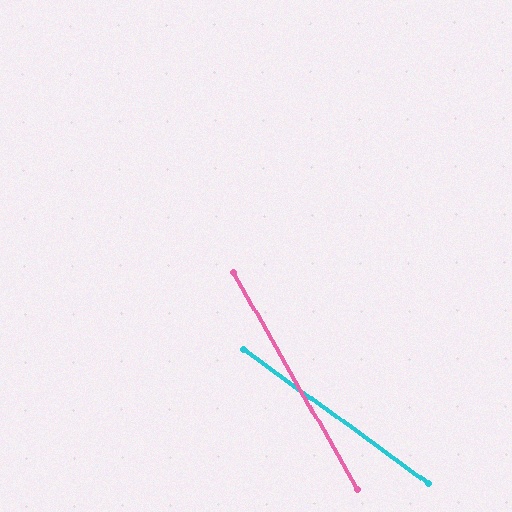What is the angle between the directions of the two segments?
Approximately 24 degrees.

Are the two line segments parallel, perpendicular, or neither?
Neither parallel nor perpendicular — they differ by about 24°.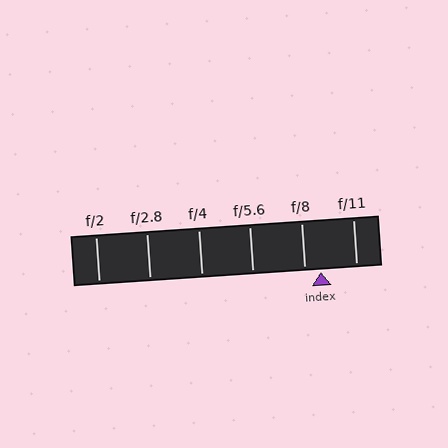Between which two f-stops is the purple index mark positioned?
The index mark is between f/8 and f/11.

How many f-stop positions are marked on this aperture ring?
There are 6 f-stop positions marked.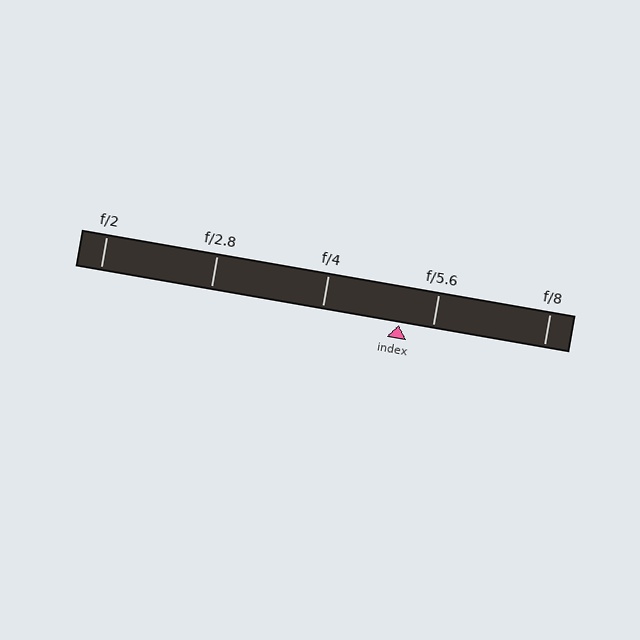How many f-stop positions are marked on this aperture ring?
There are 5 f-stop positions marked.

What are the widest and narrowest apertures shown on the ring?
The widest aperture shown is f/2 and the narrowest is f/8.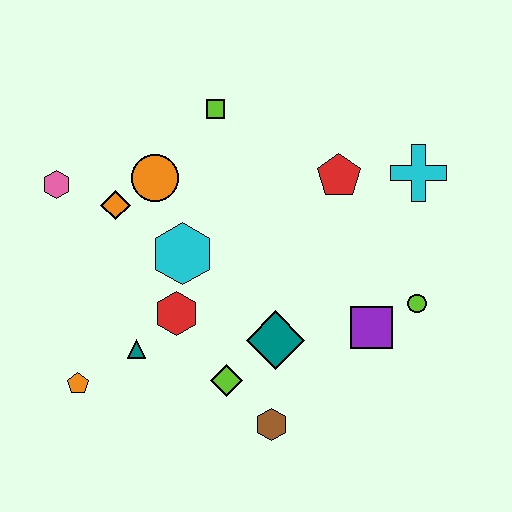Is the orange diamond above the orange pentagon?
Yes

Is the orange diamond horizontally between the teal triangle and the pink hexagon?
Yes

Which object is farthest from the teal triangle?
The cyan cross is farthest from the teal triangle.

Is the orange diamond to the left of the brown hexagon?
Yes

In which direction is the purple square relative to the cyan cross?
The purple square is below the cyan cross.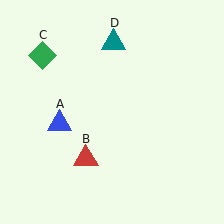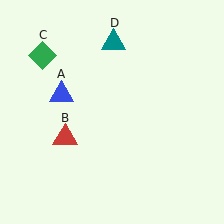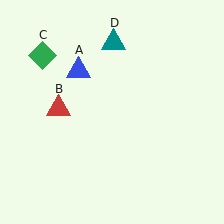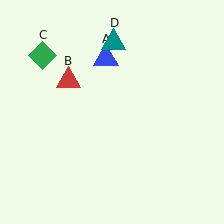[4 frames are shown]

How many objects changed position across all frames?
2 objects changed position: blue triangle (object A), red triangle (object B).